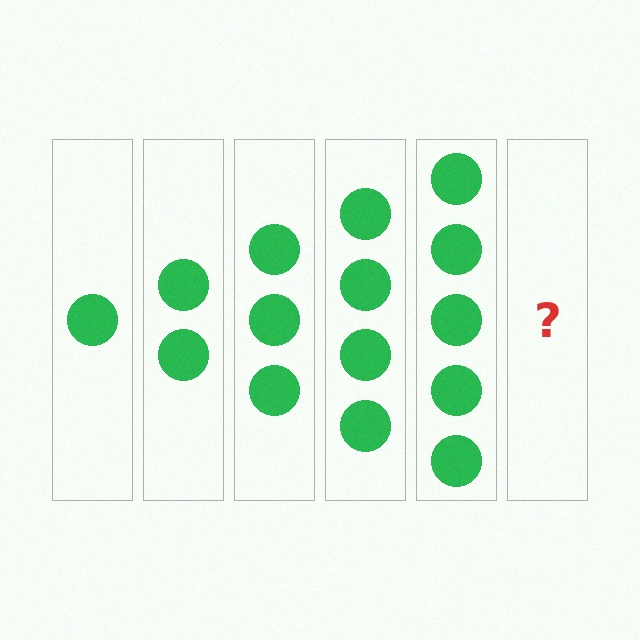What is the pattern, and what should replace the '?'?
The pattern is that each step adds one more circle. The '?' should be 6 circles.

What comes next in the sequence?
The next element should be 6 circles.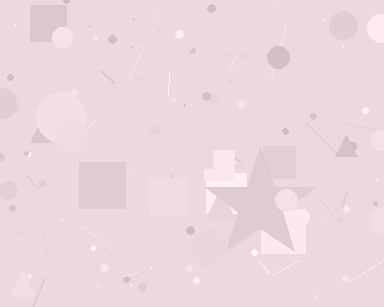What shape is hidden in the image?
A star is hidden in the image.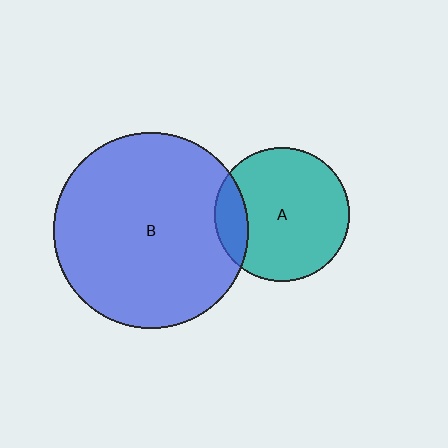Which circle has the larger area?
Circle B (blue).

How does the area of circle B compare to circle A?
Approximately 2.1 times.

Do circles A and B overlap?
Yes.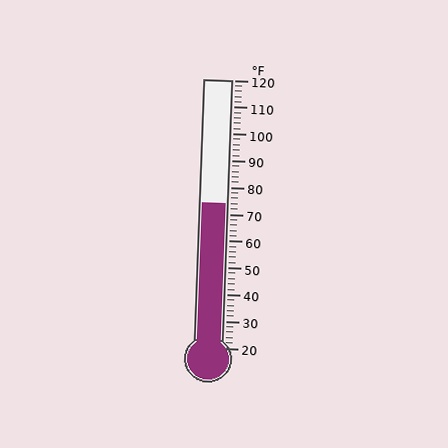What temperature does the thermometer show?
The thermometer shows approximately 74°F.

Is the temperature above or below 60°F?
The temperature is above 60°F.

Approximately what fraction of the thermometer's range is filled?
The thermometer is filled to approximately 55% of its range.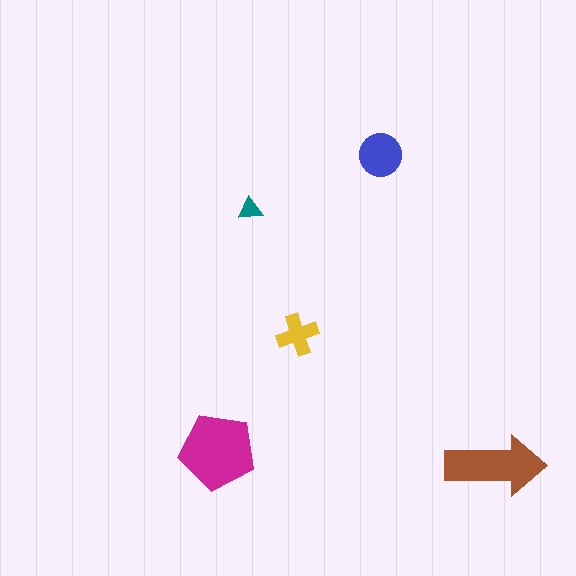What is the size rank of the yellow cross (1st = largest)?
4th.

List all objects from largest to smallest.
The magenta pentagon, the brown arrow, the blue circle, the yellow cross, the teal triangle.